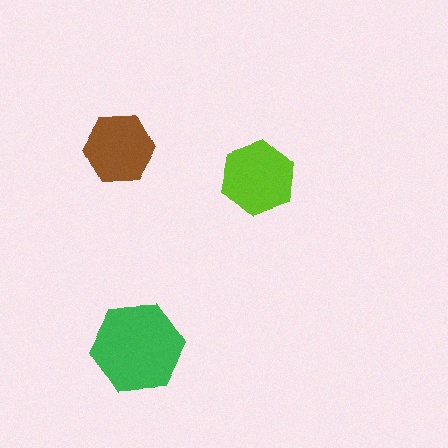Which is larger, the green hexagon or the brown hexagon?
The green one.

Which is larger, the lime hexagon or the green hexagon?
The green one.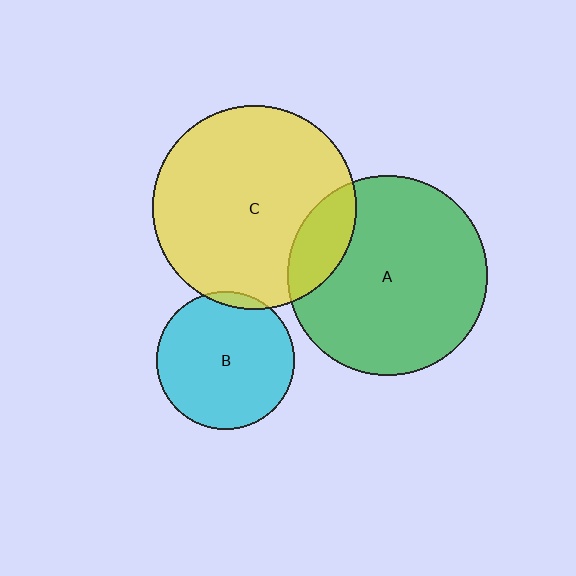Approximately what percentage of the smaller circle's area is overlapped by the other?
Approximately 5%.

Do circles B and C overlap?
Yes.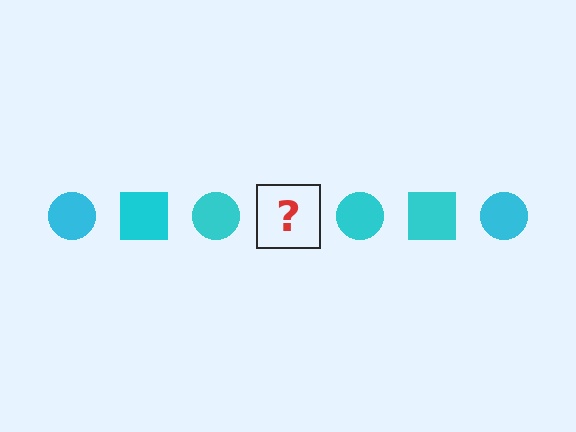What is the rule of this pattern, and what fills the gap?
The rule is that the pattern cycles through circle, square shapes in cyan. The gap should be filled with a cyan square.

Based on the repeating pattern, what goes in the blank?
The blank should be a cyan square.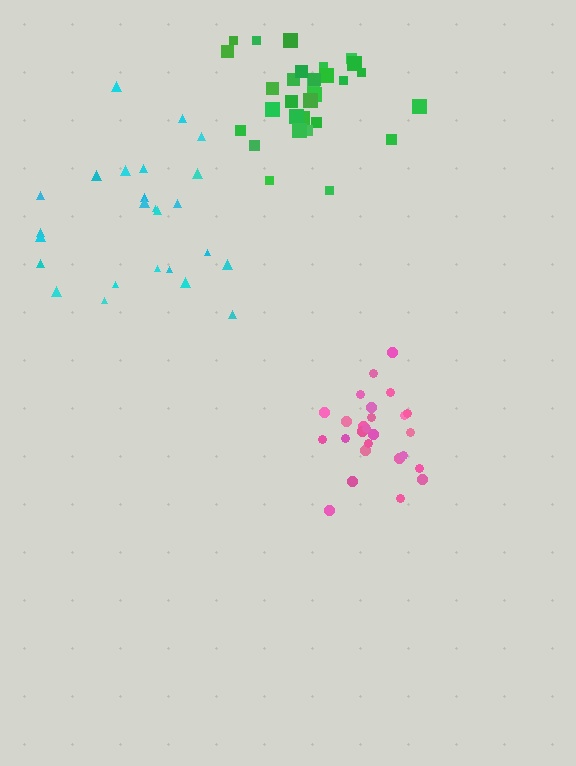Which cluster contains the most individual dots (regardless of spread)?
Green (30).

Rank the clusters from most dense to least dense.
pink, green, cyan.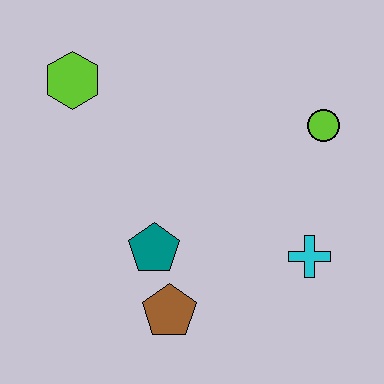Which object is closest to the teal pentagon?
The brown pentagon is closest to the teal pentagon.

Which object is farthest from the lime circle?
The lime hexagon is farthest from the lime circle.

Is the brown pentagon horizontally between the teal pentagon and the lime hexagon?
No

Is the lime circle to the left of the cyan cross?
No